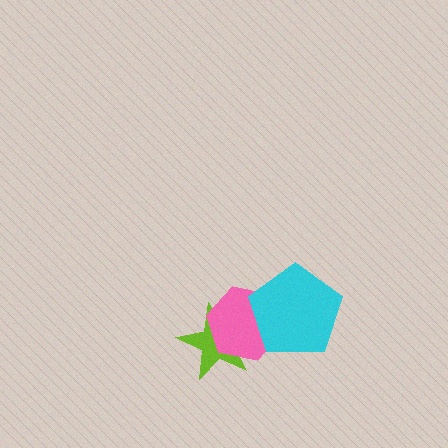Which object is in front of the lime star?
The pink hexagon is in front of the lime star.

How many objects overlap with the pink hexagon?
2 objects overlap with the pink hexagon.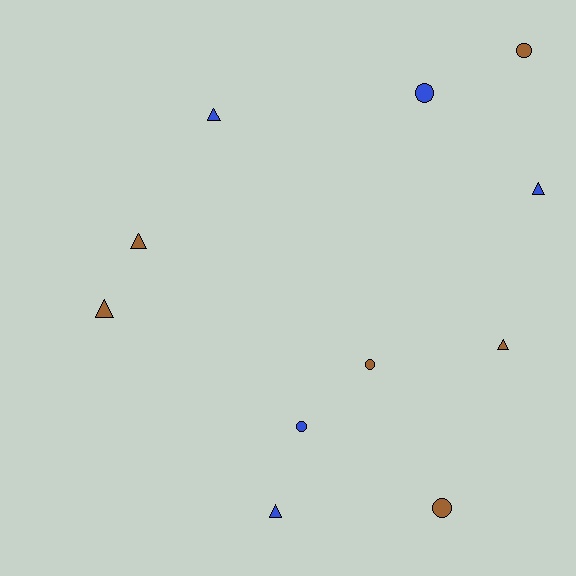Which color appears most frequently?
Brown, with 6 objects.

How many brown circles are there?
There are 3 brown circles.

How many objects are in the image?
There are 11 objects.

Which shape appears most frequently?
Triangle, with 6 objects.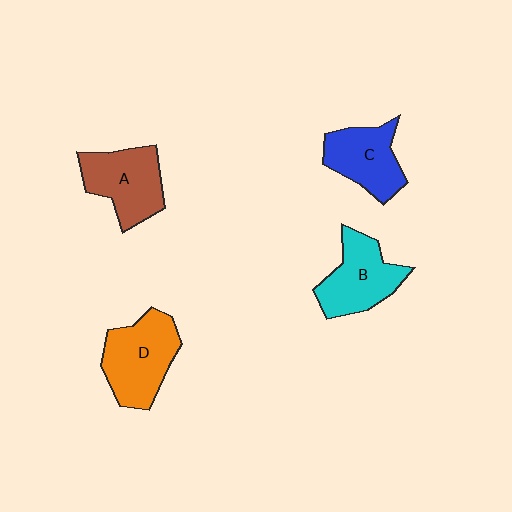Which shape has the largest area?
Shape D (orange).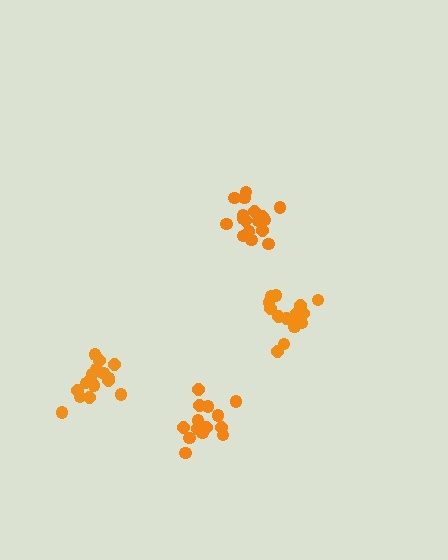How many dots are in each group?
Group 1: 18 dots, Group 2: 15 dots, Group 3: 17 dots, Group 4: 14 dots (64 total).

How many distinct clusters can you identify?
There are 4 distinct clusters.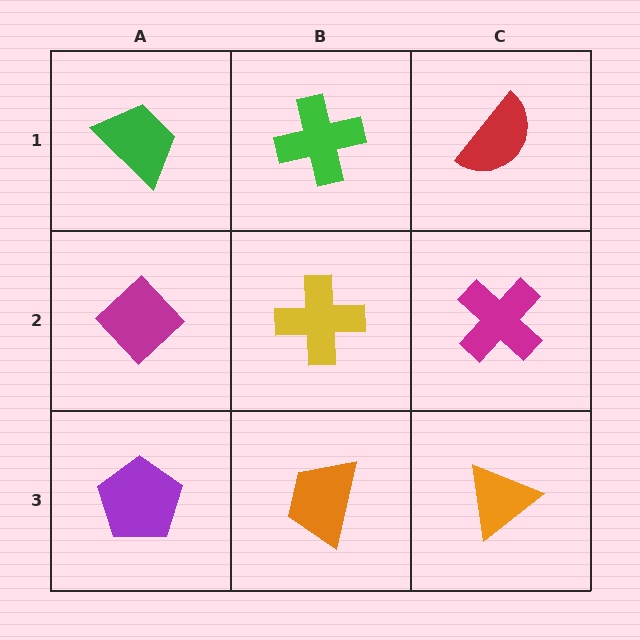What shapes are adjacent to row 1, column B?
A yellow cross (row 2, column B), a green trapezoid (row 1, column A), a red semicircle (row 1, column C).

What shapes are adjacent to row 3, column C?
A magenta cross (row 2, column C), an orange trapezoid (row 3, column B).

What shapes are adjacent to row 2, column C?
A red semicircle (row 1, column C), an orange triangle (row 3, column C), a yellow cross (row 2, column B).